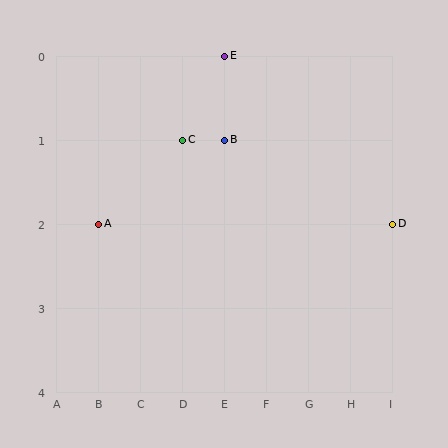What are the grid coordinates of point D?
Point D is at grid coordinates (I, 2).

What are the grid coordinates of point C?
Point C is at grid coordinates (D, 1).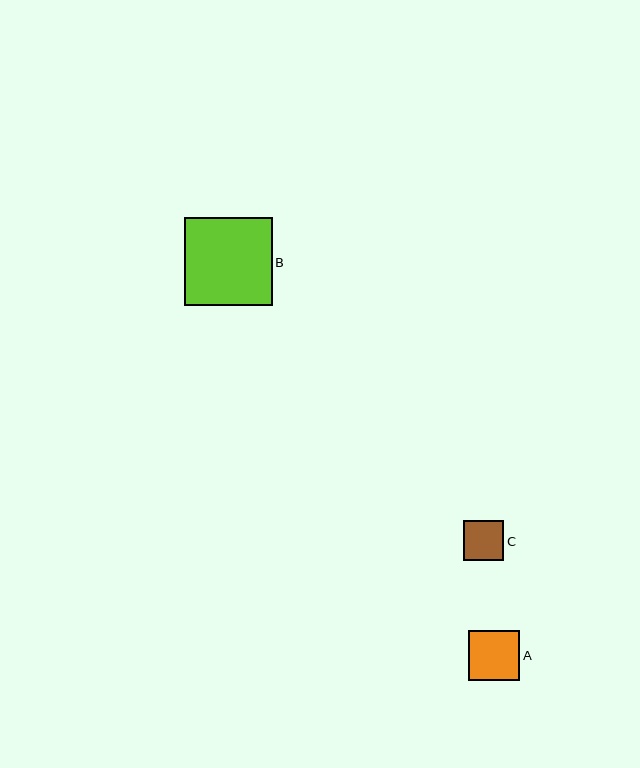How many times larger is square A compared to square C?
Square A is approximately 1.3 times the size of square C.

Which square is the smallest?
Square C is the smallest with a size of approximately 40 pixels.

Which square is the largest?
Square B is the largest with a size of approximately 88 pixels.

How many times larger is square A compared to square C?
Square A is approximately 1.3 times the size of square C.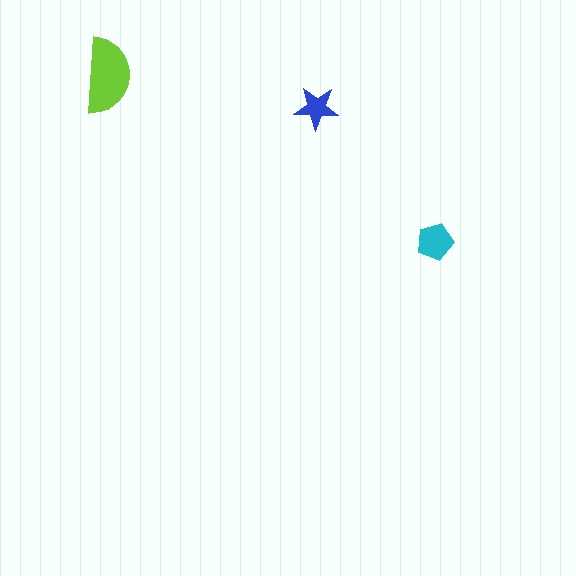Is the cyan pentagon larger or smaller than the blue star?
Larger.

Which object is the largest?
The lime semicircle.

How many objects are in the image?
There are 3 objects in the image.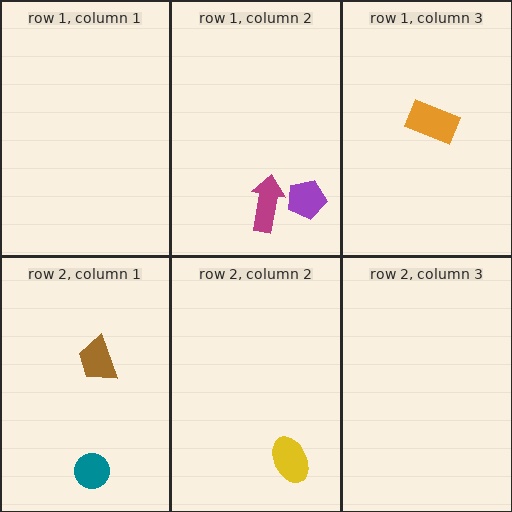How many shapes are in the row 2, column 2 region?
1.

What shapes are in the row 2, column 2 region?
The yellow ellipse.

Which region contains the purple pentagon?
The row 1, column 2 region.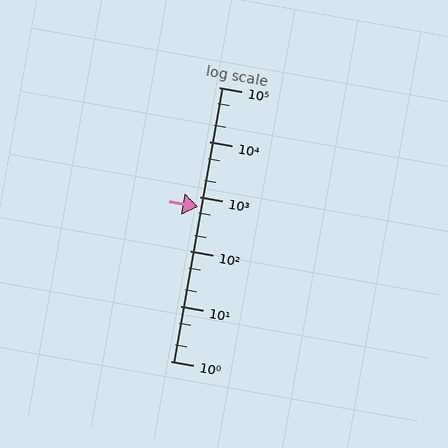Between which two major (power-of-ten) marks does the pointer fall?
The pointer is between 100 and 1000.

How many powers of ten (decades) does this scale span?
The scale spans 5 decades, from 1 to 100000.